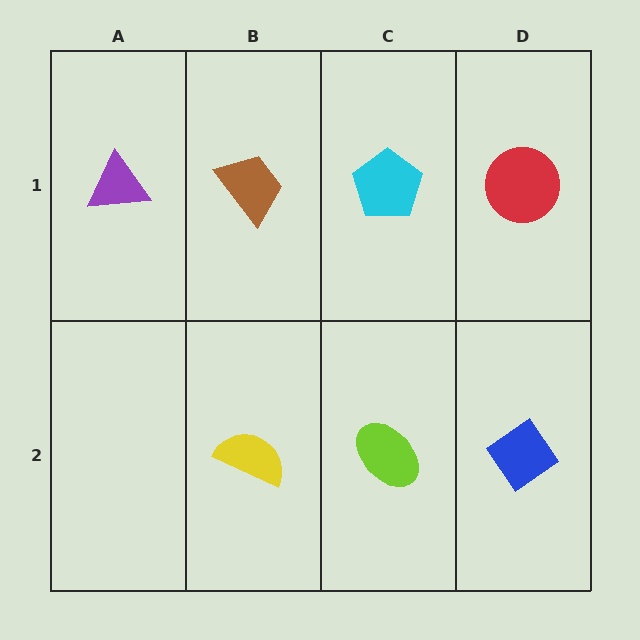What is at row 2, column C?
A lime ellipse.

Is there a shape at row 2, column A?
No, that cell is empty.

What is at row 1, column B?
A brown trapezoid.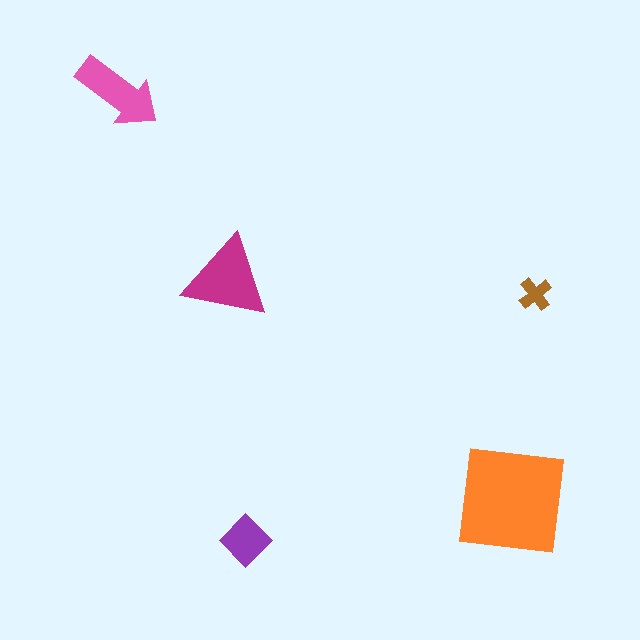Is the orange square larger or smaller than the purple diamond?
Larger.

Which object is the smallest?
The brown cross.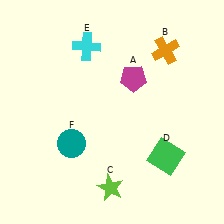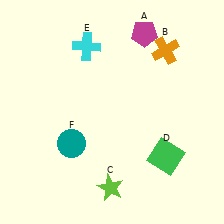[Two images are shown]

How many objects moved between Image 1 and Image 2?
1 object moved between the two images.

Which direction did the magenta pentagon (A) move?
The magenta pentagon (A) moved up.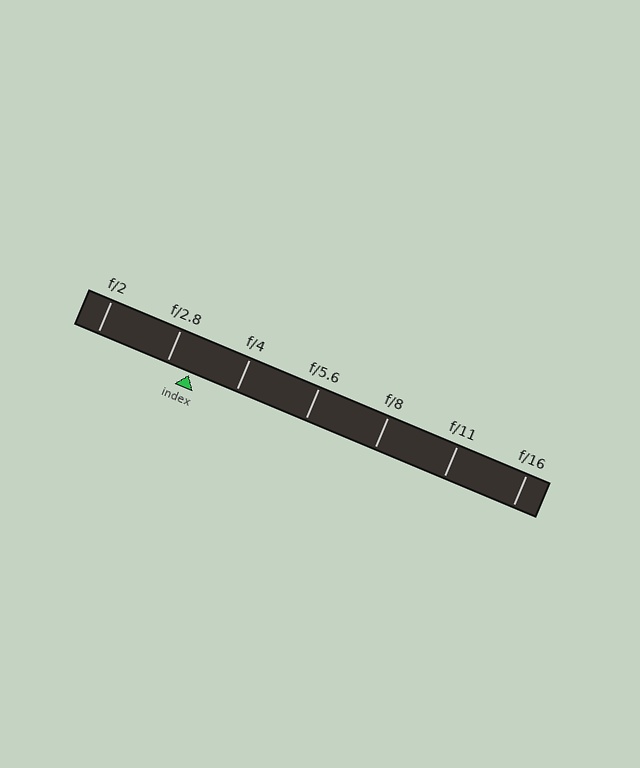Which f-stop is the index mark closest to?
The index mark is closest to f/2.8.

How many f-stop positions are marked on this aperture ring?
There are 7 f-stop positions marked.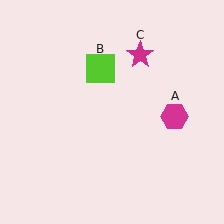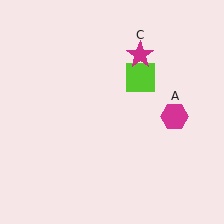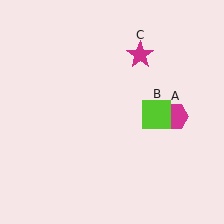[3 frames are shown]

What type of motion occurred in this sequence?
The lime square (object B) rotated clockwise around the center of the scene.